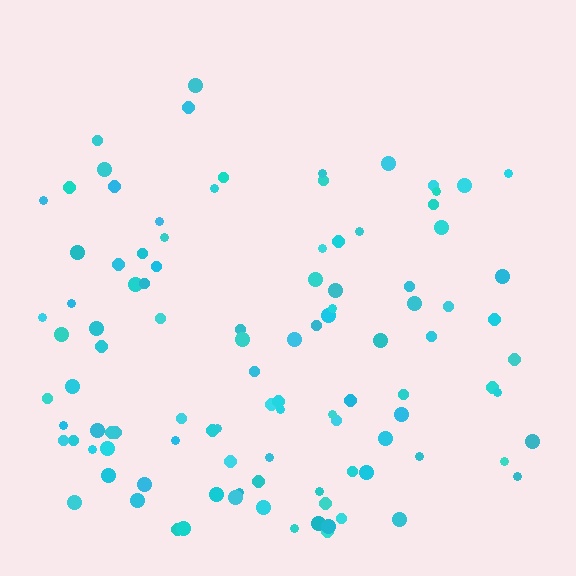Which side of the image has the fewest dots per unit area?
The top.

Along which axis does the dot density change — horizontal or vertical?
Vertical.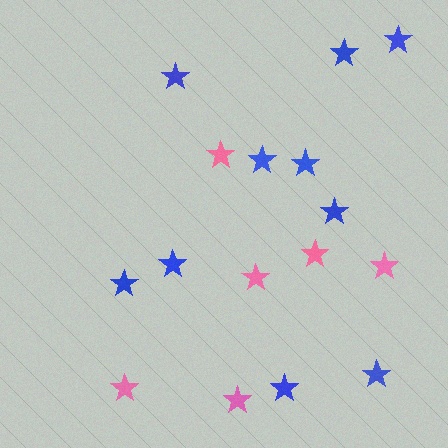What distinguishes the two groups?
There are 2 groups: one group of blue stars (10) and one group of pink stars (6).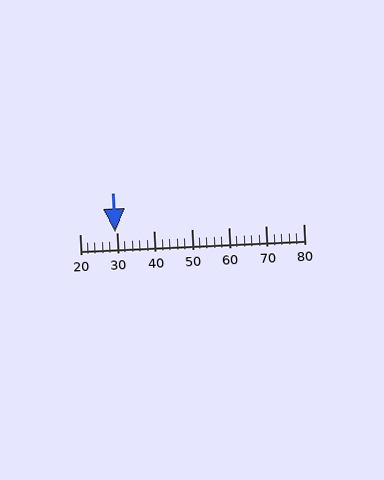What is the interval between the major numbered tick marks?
The major tick marks are spaced 10 units apart.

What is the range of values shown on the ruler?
The ruler shows values from 20 to 80.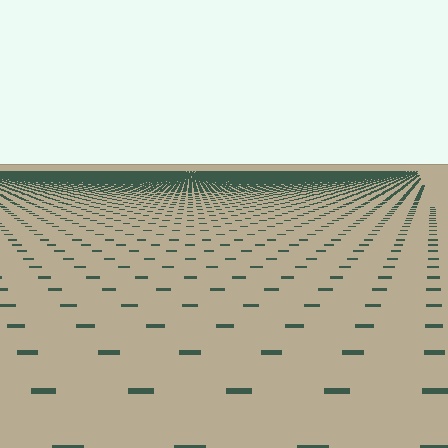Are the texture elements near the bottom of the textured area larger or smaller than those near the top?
Larger. Near the bottom, elements are closer to the viewer and appear at a bigger on-screen size.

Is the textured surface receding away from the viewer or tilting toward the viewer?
The surface is receding away from the viewer. Texture elements get smaller and denser toward the top.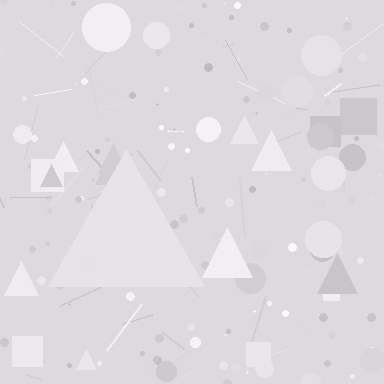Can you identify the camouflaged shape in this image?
The camouflaged shape is a triangle.